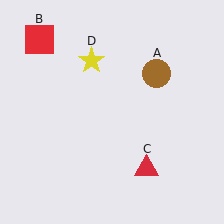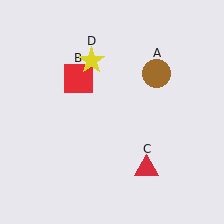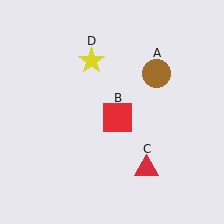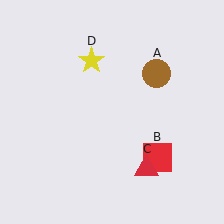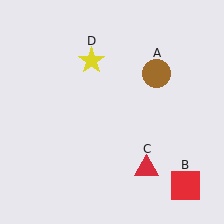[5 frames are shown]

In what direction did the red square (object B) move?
The red square (object B) moved down and to the right.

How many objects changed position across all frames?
1 object changed position: red square (object B).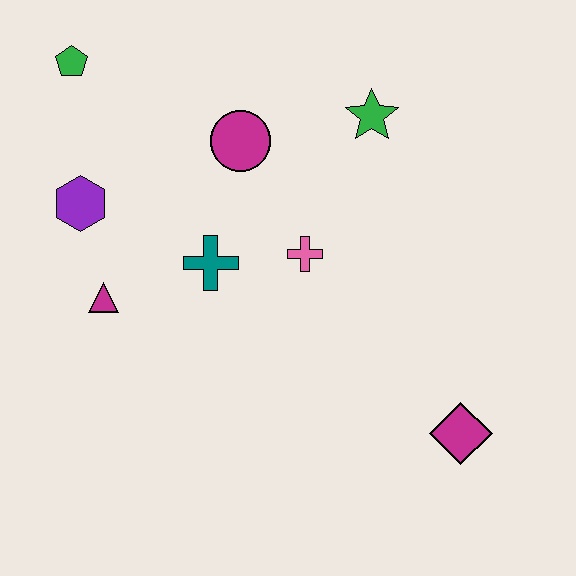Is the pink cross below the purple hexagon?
Yes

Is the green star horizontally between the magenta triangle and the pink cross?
No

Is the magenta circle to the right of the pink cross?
No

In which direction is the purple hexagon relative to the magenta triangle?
The purple hexagon is above the magenta triangle.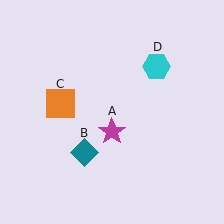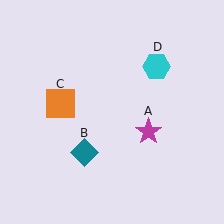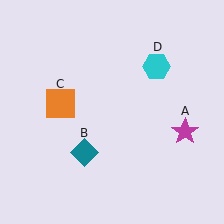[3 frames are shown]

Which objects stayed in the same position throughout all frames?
Teal diamond (object B) and orange square (object C) and cyan hexagon (object D) remained stationary.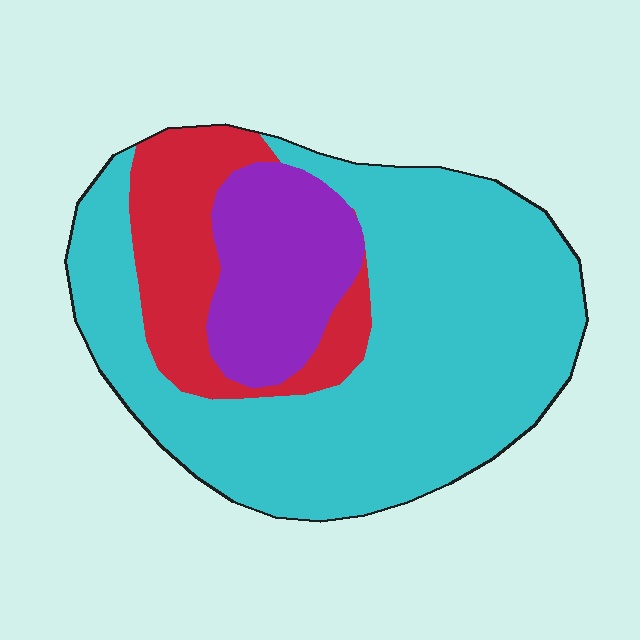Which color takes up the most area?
Cyan, at roughly 65%.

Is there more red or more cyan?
Cyan.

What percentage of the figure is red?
Red covers about 20% of the figure.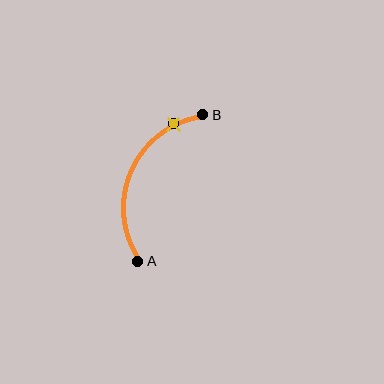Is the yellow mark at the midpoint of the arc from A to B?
No. The yellow mark lies on the arc but is closer to endpoint B. The arc midpoint would be at the point on the curve equidistant along the arc from both A and B.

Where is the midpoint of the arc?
The arc midpoint is the point on the curve farthest from the straight line joining A and B. It sits to the left of that line.